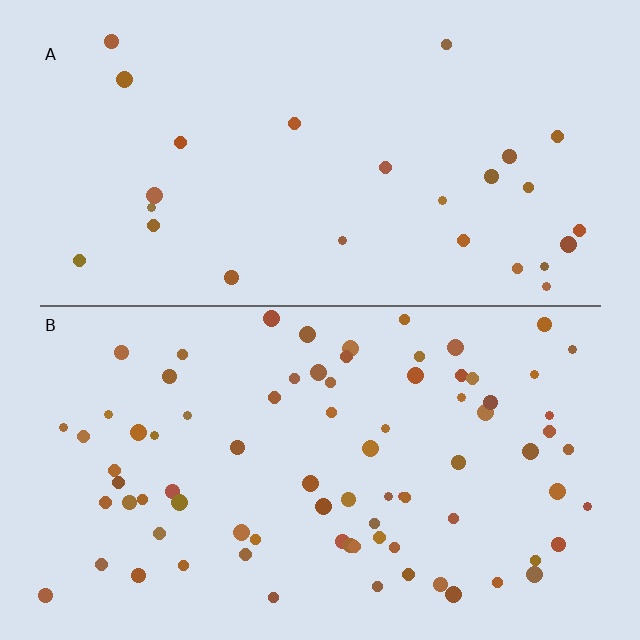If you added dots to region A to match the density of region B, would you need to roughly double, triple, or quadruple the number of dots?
Approximately triple.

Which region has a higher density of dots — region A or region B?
B (the bottom).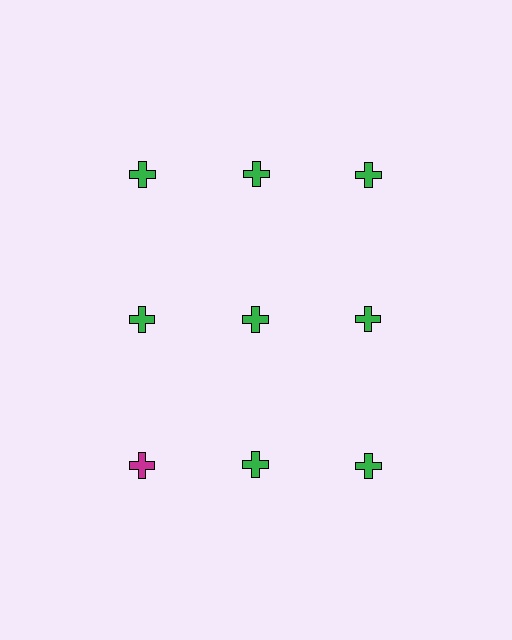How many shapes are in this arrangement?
There are 9 shapes arranged in a grid pattern.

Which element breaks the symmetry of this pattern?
The magenta cross in the third row, leftmost column breaks the symmetry. All other shapes are green crosses.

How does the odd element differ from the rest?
It has a different color: magenta instead of green.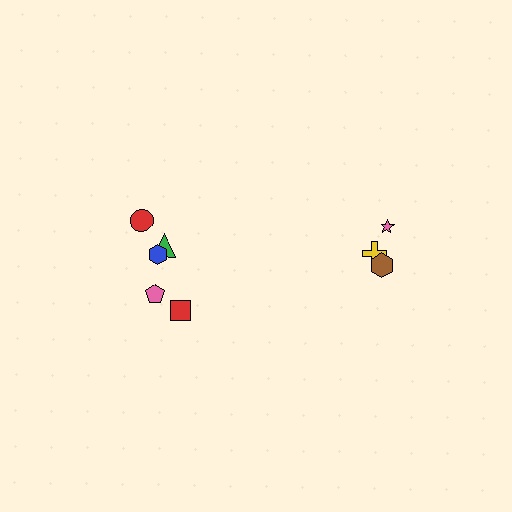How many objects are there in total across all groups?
There are 8 objects.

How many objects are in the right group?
There are 3 objects.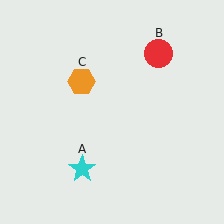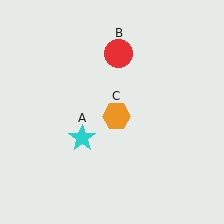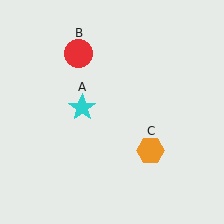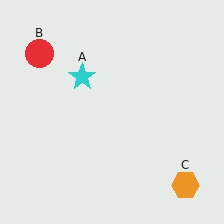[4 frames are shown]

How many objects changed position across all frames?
3 objects changed position: cyan star (object A), red circle (object B), orange hexagon (object C).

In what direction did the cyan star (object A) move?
The cyan star (object A) moved up.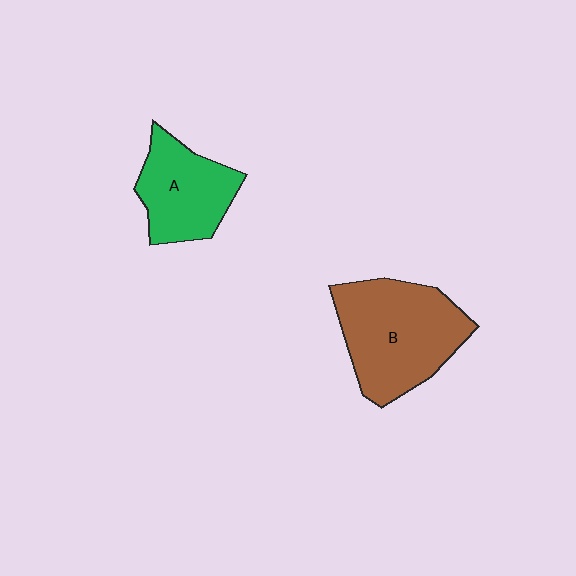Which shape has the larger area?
Shape B (brown).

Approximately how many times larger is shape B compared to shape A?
Approximately 1.5 times.